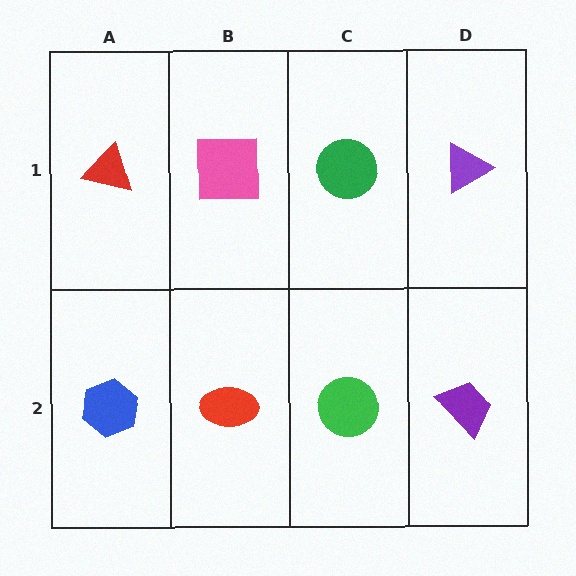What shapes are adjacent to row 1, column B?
A red ellipse (row 2, column B), a red triangle (row 1, column A), a green circle (row 1, column C).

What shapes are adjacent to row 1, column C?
A green circle (row 2, column C), a pink square (row 1, column B), a purple triangle (row 1, column D).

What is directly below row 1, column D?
A purple trapezoid.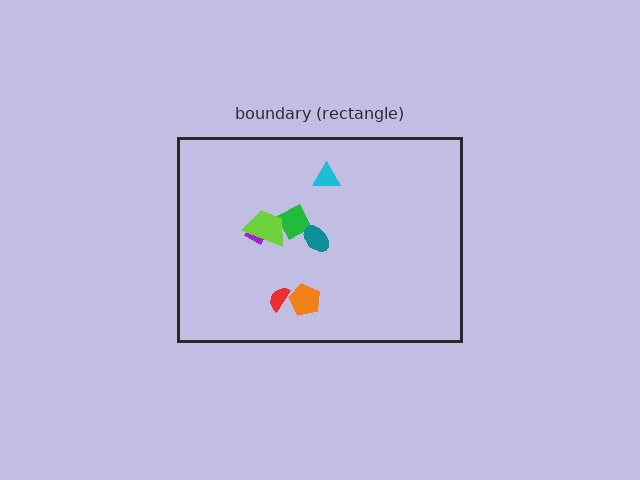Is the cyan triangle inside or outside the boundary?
Inside.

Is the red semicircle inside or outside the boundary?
Inside.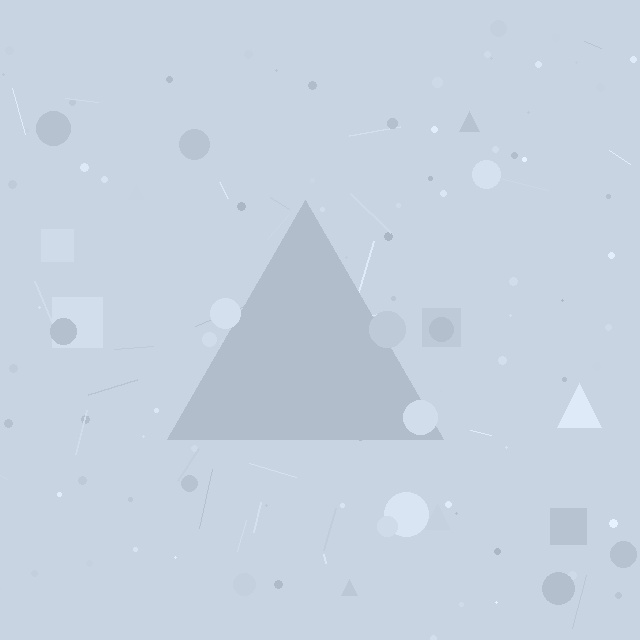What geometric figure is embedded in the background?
A triangle is embedded in the background.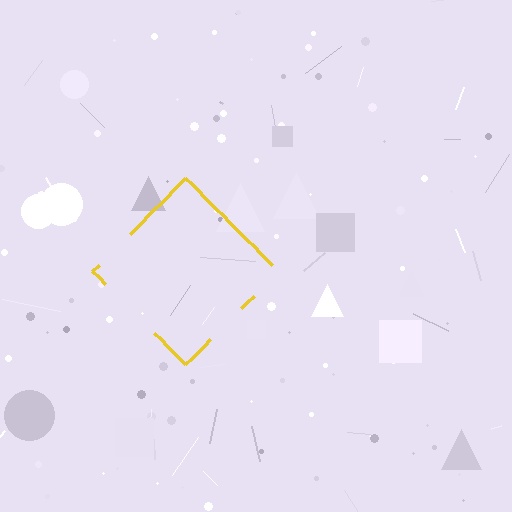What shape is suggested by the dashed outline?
The dashed outline suggests a diamond.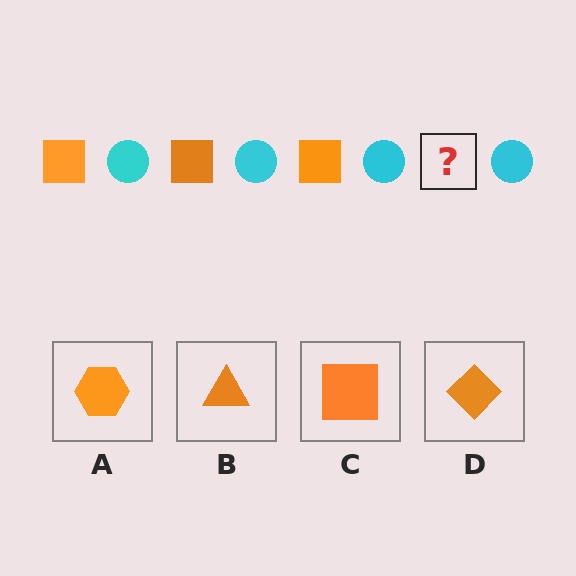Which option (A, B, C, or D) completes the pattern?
C.